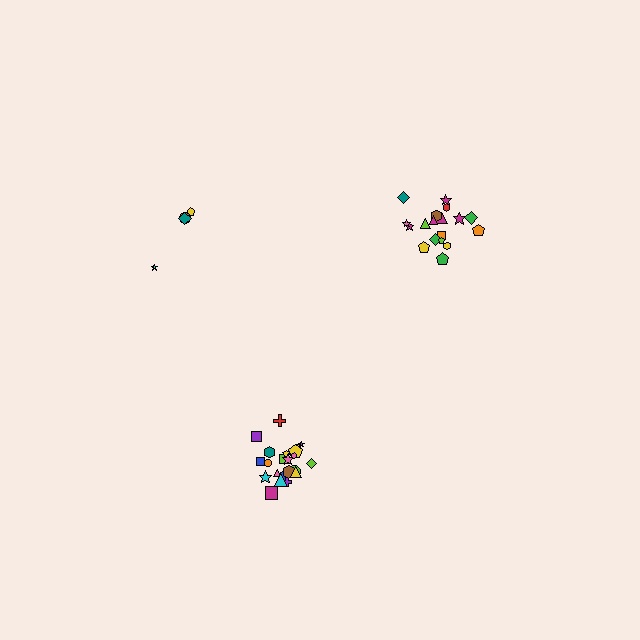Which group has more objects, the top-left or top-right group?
The top-right group.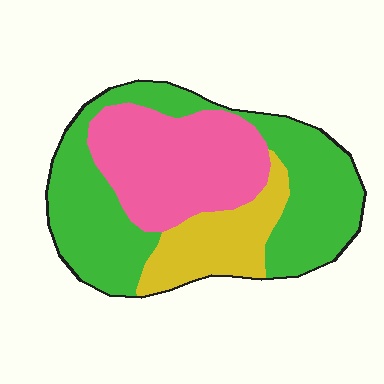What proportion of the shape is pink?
Pink covers around 35% of the shape.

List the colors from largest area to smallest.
From largest to smallest: green, pink, yellow.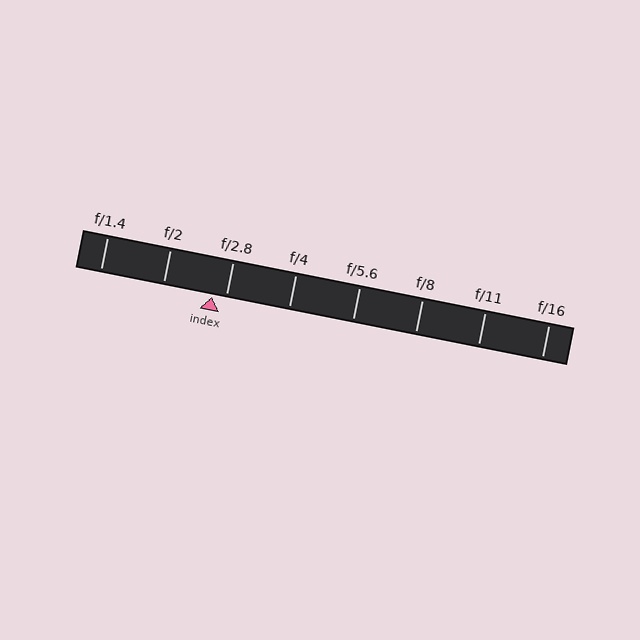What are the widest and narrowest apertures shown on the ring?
The widest aperture shown is f/1.4 and the narrowest is f/16.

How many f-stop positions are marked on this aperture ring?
There are 8 f-stop positions marked.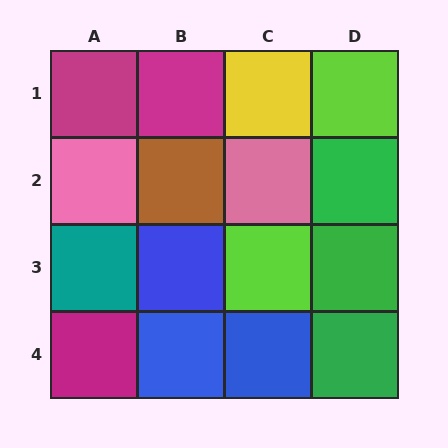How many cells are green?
3 cells are green.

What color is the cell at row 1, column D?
Lime.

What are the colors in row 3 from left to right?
Teal, blue, lime, green.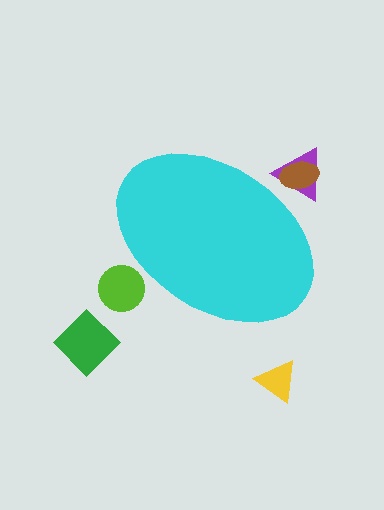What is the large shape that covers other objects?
A cyan ellipse.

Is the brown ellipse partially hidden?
Yes, the brown ellipse is partially hidden behind the cyan ellipse.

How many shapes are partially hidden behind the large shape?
3 shapes are partially hidden.